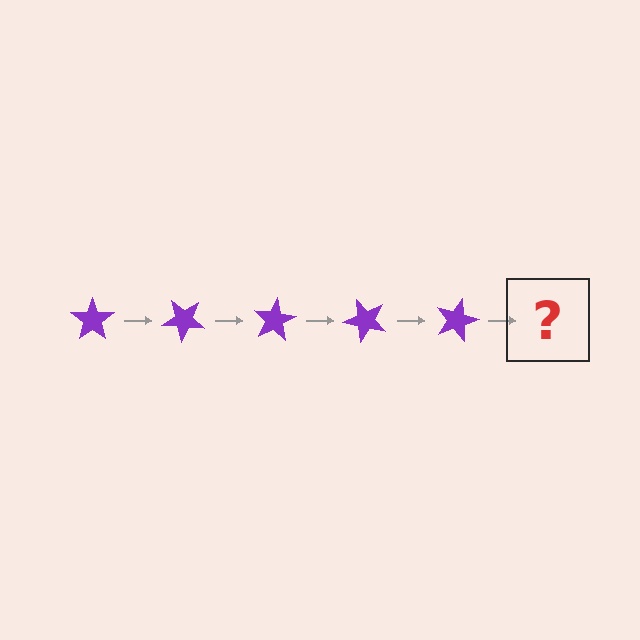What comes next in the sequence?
The next element should be a purple star rotated 200 degrees.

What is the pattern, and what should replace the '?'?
The pattern is that the star rotates 40 degrees each step. The '?' should be a purple star rotated 200 degrees.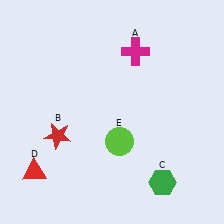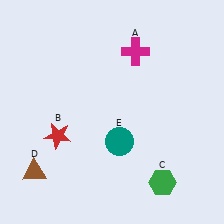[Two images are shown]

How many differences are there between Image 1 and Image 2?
There are 2 differences between the two images.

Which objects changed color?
D changed from red to brown. E changed from lime to teal.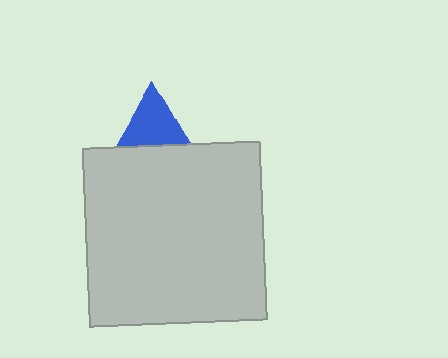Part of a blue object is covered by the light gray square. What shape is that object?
It is a triangle.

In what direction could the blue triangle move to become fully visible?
The blue triangle could move up. That would shift it out from behind the light gray square entirely.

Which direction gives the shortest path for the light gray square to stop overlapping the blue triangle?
Moving down gives the shortest separation.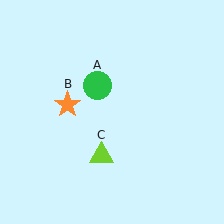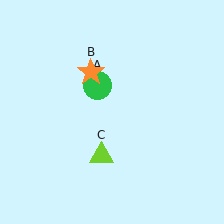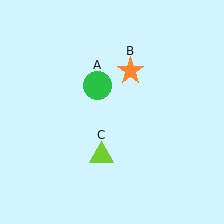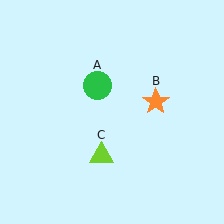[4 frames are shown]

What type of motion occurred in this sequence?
The orange star (object B) rotated clockwise around the center of the scene.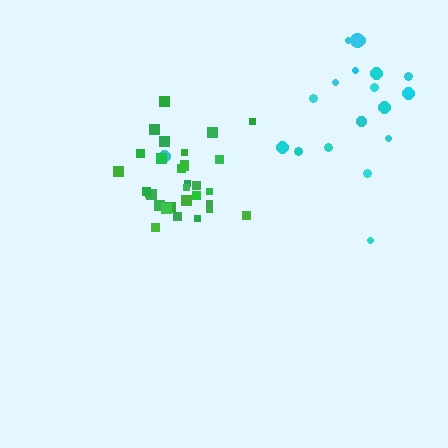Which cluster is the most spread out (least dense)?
Cyan.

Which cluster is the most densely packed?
Green.